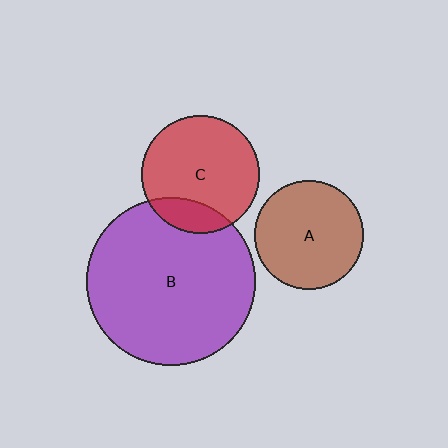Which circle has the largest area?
Circle B (purple).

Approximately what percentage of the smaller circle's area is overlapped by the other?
Approximately 20%.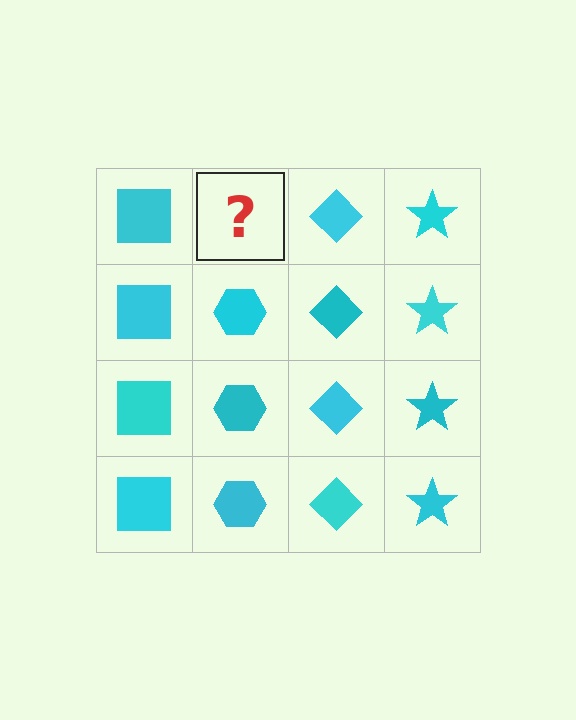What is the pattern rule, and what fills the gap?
The rule is that each column has a consistent shape. The gap should be filled with a cyan hexagon.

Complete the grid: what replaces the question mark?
The question mark should be replaced with a cyan hexagon.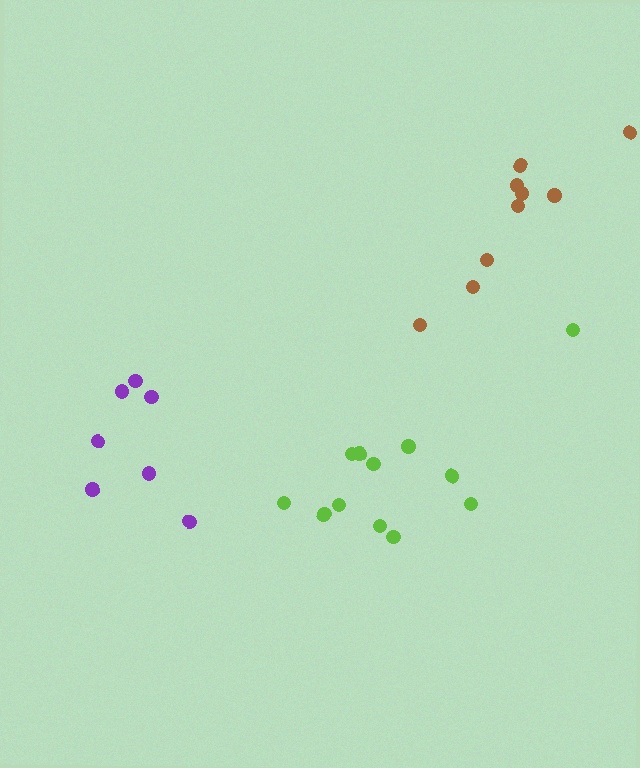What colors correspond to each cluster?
The clusters are colored: lime, purple, brown.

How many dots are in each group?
Group 1: 12 dots, Group 2: 7 dots, Group 3: 9 dots (28 total).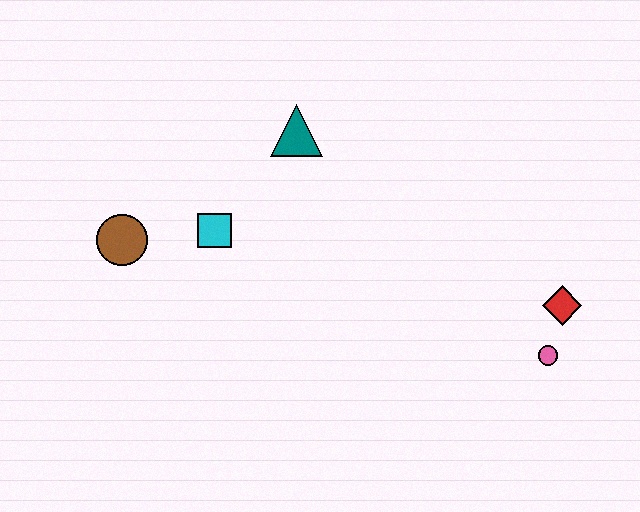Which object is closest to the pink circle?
The red diamond is closest to the pink circle.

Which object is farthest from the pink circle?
The brown circle is farthest from the pink circle.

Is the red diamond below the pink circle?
No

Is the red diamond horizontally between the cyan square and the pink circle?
No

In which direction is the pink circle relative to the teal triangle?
The pink circle is to the right of the teal triangle.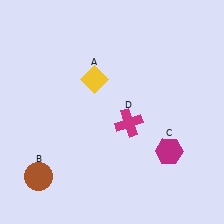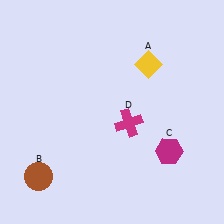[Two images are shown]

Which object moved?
The yellow diamond (A) moved right.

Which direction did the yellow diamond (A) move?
The yellow diamond (A) moved right.